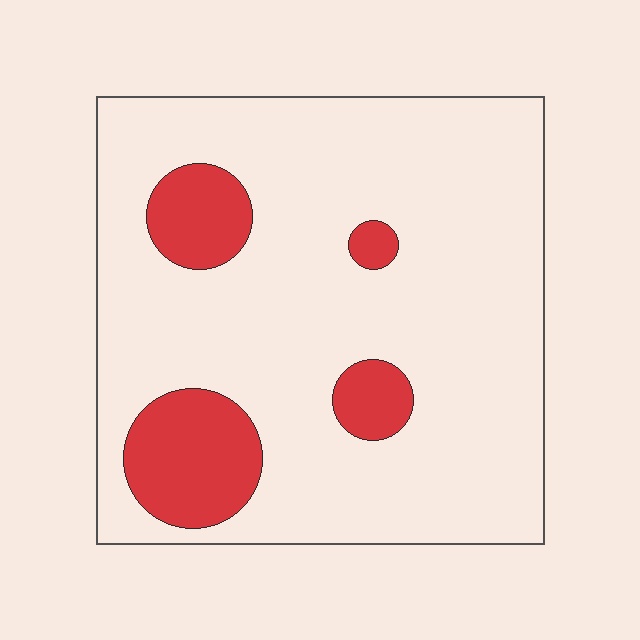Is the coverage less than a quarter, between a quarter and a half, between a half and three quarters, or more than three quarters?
Less than a quarter.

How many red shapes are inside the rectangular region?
4.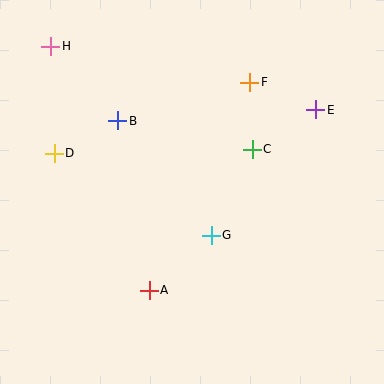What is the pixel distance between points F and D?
The distance between F and D is 208 pixels.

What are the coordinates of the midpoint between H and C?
The midpoint between H and C is at (151, 98).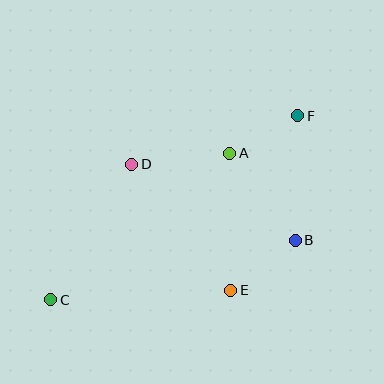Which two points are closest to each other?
Points A and F are closest to each other.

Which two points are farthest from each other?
Points C and F are farthest from each other.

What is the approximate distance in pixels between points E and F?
The distance between E and F is approximately 187 pixels.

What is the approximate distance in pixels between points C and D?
The distance between C and D is approximately 158 pixels.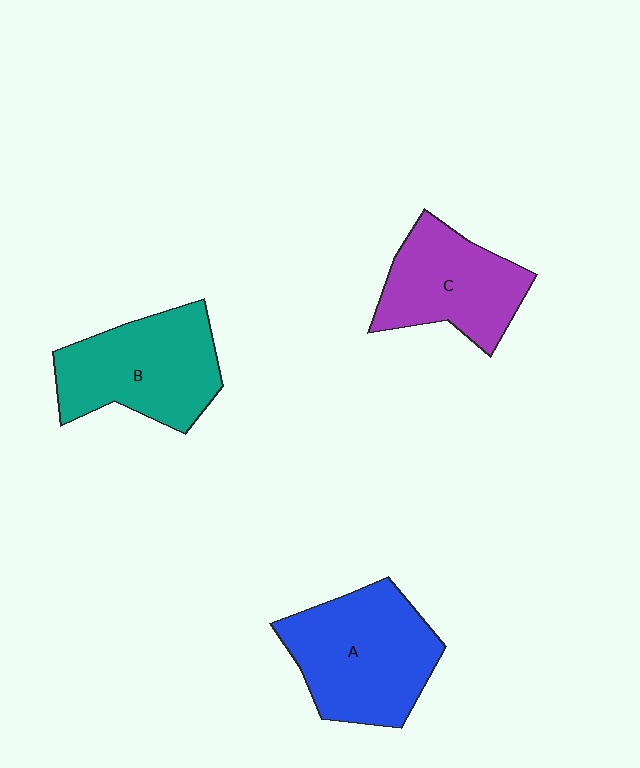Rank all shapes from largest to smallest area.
From largest to smallest: A (blue), B (teal), C (purple).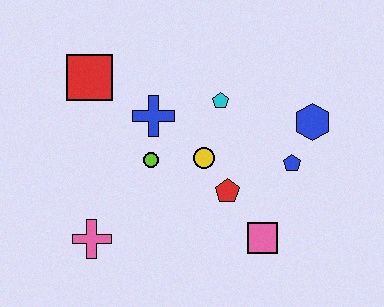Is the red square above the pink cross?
Yes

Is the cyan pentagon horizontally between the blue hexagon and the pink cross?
Yes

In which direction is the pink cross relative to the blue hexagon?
The pink cross is to the left of the blue hexagon.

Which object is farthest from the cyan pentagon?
The pink cross is farthest from the cyan pentagon.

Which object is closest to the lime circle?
The blue cross is closest to the lime circle.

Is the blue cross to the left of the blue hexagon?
Yes